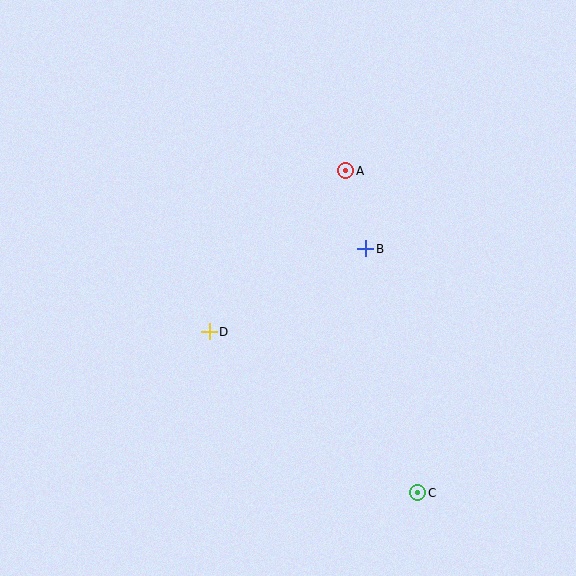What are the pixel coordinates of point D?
Point D is at (209, 332).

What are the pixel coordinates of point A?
Point A is at (346, 171).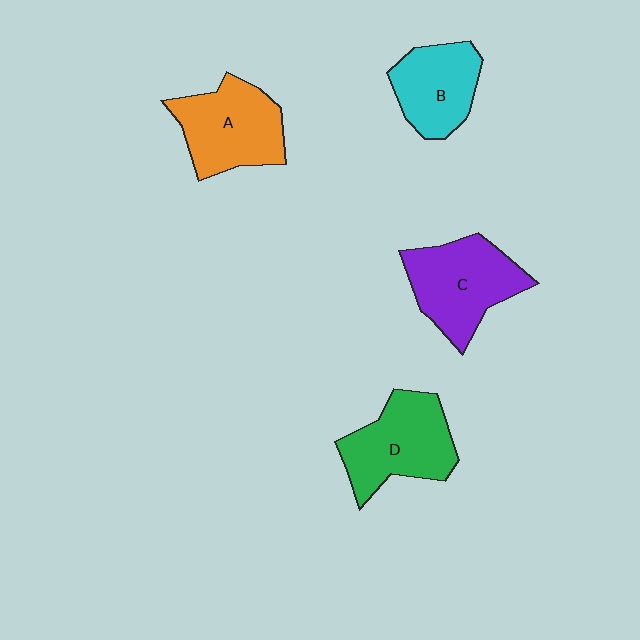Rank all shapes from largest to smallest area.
From largest to smallest: C (purple), D (green), A (orange), B (cyan).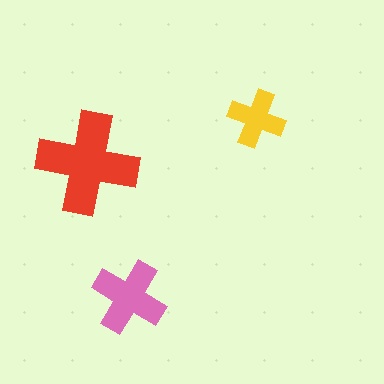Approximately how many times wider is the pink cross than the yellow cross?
About 1.5 times wider.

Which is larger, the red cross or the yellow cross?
The red one.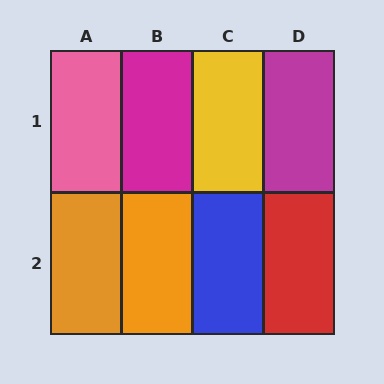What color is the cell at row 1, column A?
Pink.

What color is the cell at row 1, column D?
Magenta.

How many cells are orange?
2 cells are orange.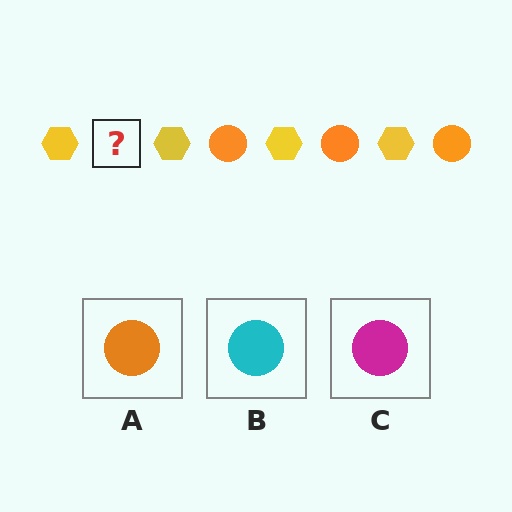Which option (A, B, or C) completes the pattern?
A.